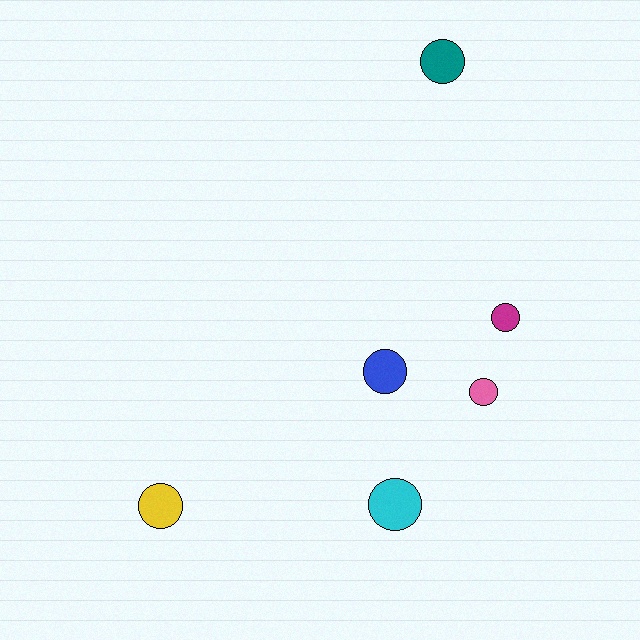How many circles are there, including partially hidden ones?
There are 6 circles.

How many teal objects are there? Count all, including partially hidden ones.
There is 1 teal object.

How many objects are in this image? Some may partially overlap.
There are 6 objects.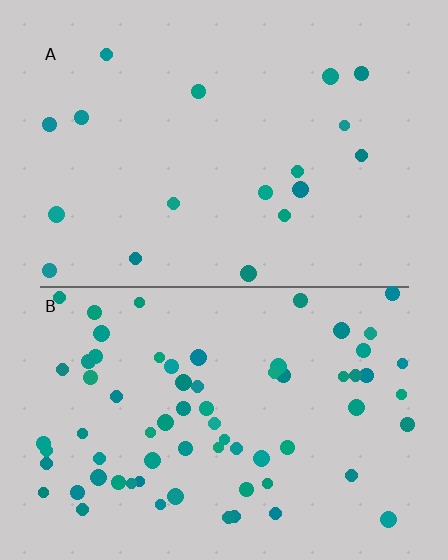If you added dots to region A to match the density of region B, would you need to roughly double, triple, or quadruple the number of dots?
Approximately quadruple.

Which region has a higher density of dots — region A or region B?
B (the bottom).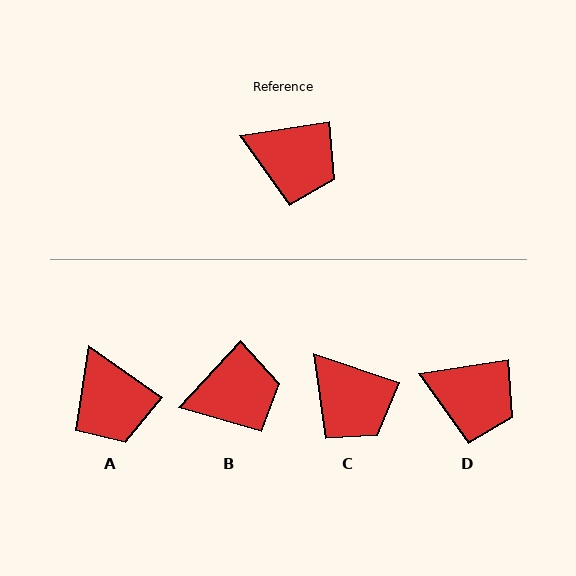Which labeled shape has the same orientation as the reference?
D.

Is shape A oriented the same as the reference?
No, it is off by about 44 degrees.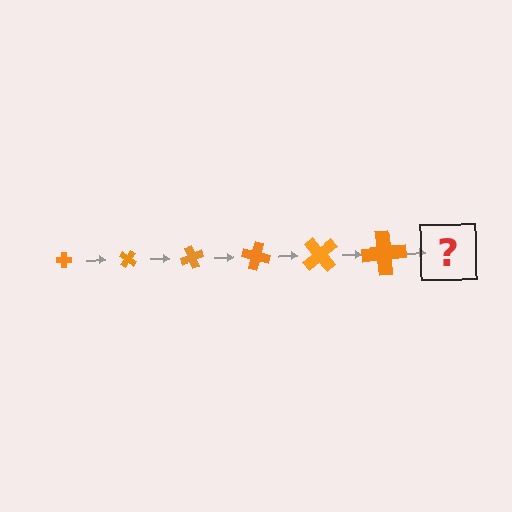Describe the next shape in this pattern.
It should be a cross, larger than the previous one and rotated 210 degrees from the start.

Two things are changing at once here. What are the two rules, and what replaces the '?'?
The two rules are that the cross grows larger each step and it rotates 35 degrees each step. The '?' should be a cross, larger than the previous one and rotated 210 degrees from the start.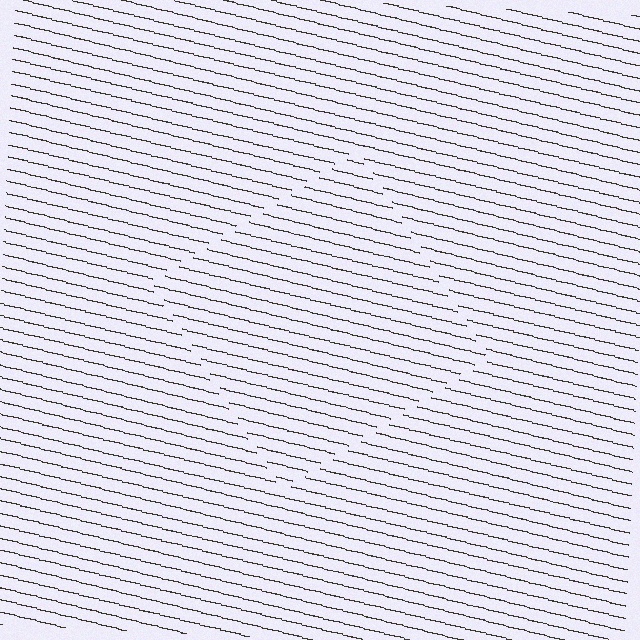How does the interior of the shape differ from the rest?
The interior of the shape contains the same grating, shifted by half a period — the contour is defined by the phase discontinuity where line-ends from the inner and outer gratings abut.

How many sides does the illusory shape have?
4 sides — the line-ends trace a square.